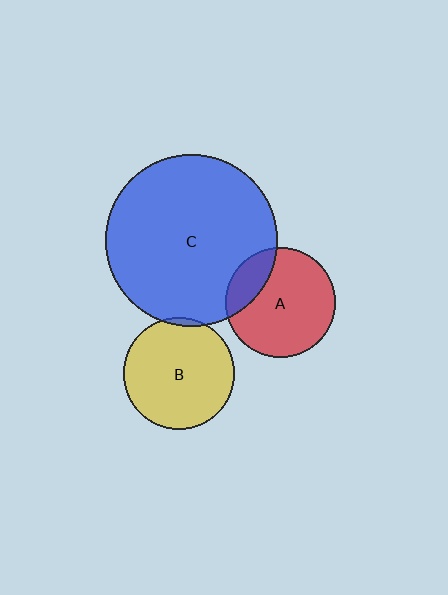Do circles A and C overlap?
Yes.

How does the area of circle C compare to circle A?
Approximately 2.5 times.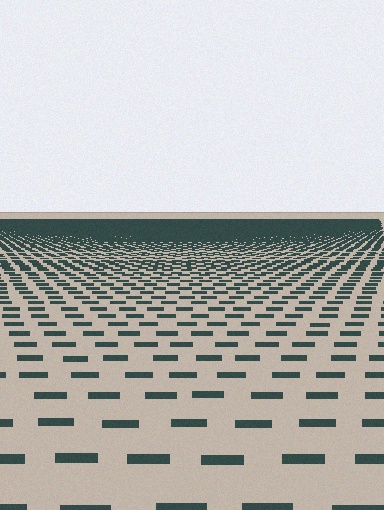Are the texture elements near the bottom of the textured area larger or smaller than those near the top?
Larger. Near the bottom, elements are closer to the viewer and appear at a bigger on-screen size.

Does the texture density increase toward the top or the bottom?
Density increases toward the top.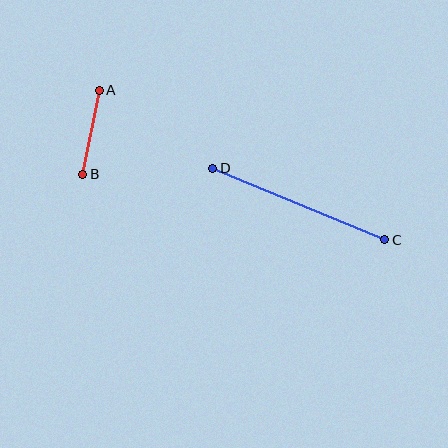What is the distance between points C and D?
The distance is approximately 186 pixels.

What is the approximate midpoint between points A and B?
The midpoint is at approximately (91, 132) pixels.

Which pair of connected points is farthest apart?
Points C and D are farthest apart.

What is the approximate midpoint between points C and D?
The midpoint is at approximately (299, 204) pixels.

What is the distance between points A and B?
The distance is approximately 86 pixels.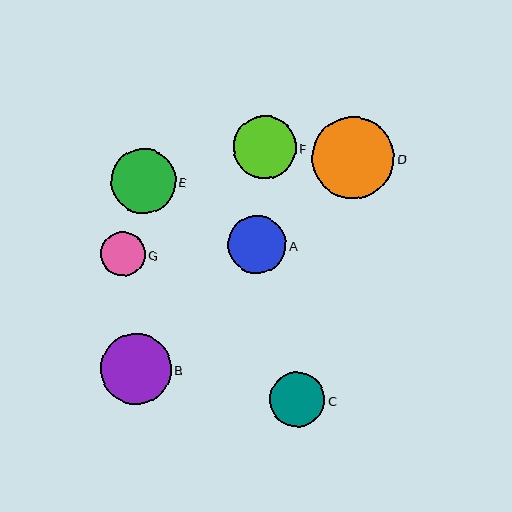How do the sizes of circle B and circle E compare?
Circle B and circle E are approximately the same size.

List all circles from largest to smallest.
From largest to smallest: D, B, E, F, A, C, G.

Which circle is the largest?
Circle D is the largest with a size of approximately 82 pixels.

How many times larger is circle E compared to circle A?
Circle E is approximately 1.1 times the size of circle A.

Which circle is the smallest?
Circle G is the smallest with a size of approximately 44 pixels.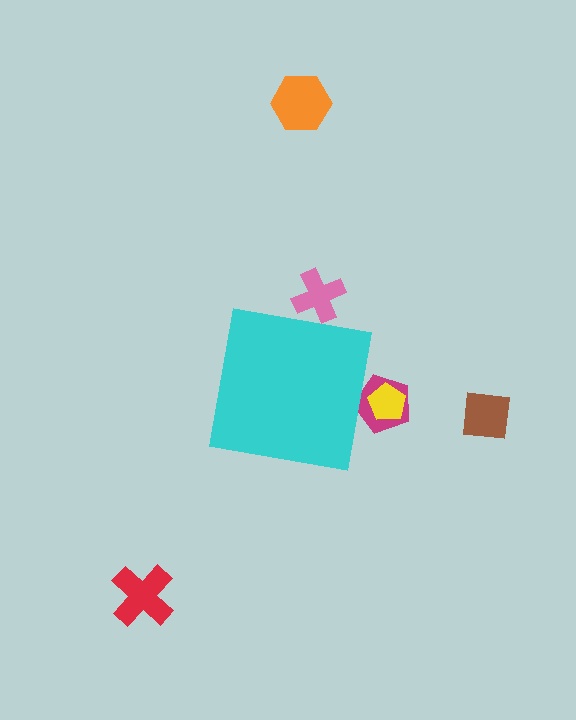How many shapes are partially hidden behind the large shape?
3 shapes are partially hidden.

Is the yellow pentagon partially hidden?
Yes, the yellow pentagon is partially hidden behind the cyan square.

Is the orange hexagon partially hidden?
No, the orange hexagon is fully visible.